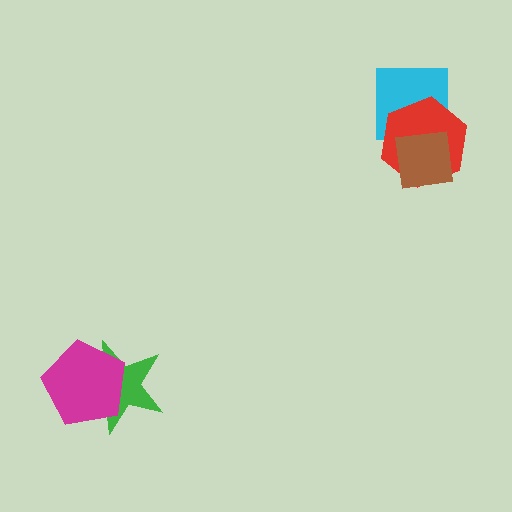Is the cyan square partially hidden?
Yes, it is partially covered by another shape.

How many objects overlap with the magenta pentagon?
1 object overlaps with the magenta pentagon.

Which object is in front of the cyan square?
The red hexagon is in front of the cyan square.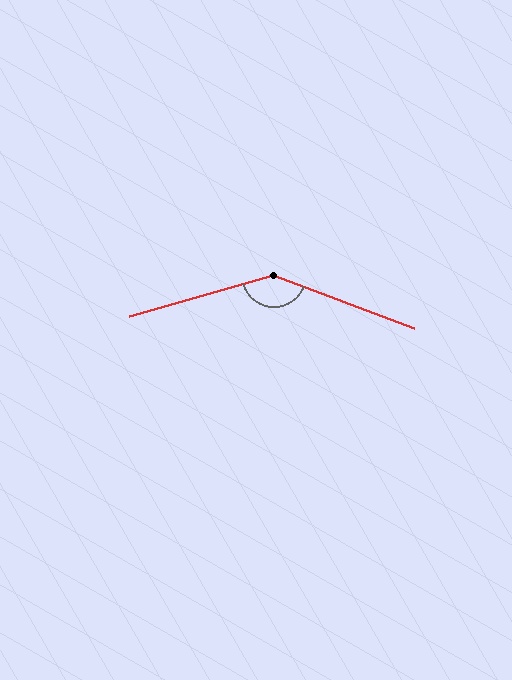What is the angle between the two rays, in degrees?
Approximately 143 degrees.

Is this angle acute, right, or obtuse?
It is obtuse.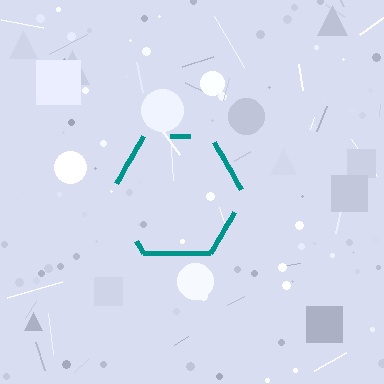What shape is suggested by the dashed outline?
The dashed outline suggests a hexagon.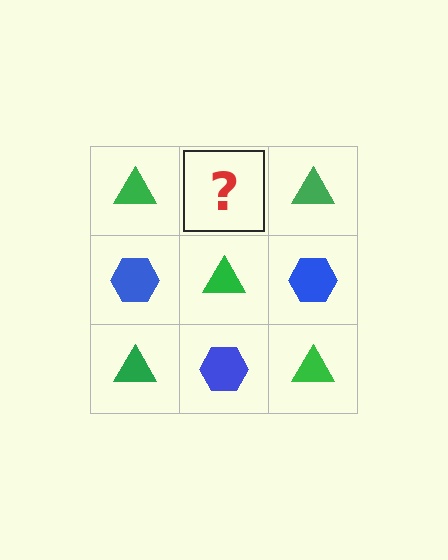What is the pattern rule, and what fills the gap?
The rule is that it alternates green triangle and blue hexagon in a checkerboard pattern. The gap should be filled with a blue hexagon.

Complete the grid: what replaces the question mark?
The question mark should be replaced with a blue hexagon.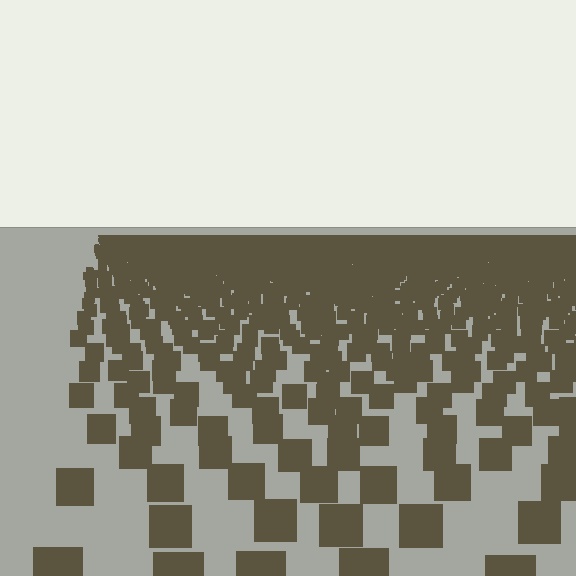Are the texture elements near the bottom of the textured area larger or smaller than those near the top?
Larger. Near the bottom, elements are closer to the viewer and appear at a bigger on-screen size.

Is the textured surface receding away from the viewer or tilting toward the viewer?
The surface is receding away from the viewer. Texture elements get smaller and denser toward the top.